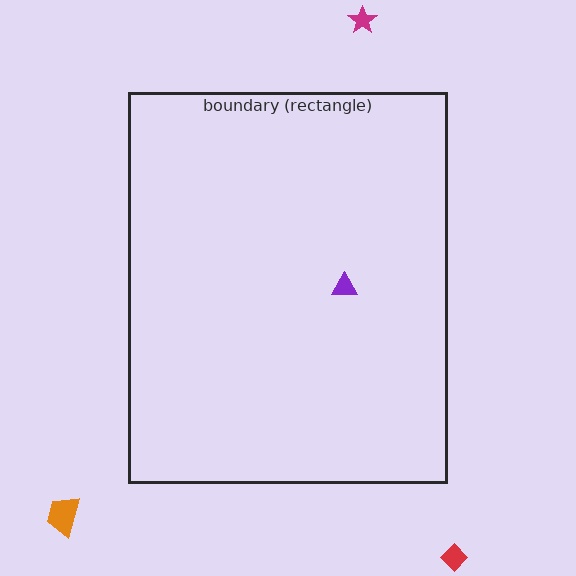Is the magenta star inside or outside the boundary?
Outside.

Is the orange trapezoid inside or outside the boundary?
Outside.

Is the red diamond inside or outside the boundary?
Outside.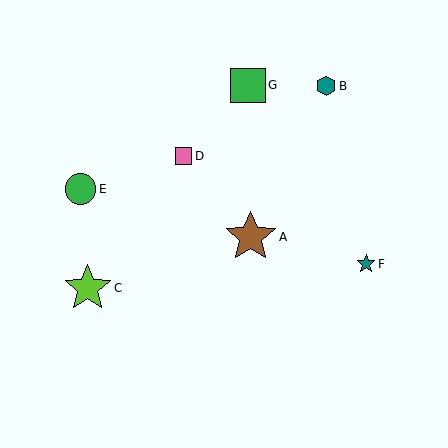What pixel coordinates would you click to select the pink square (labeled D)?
Click at (184, 156) to select the pink square D.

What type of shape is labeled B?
Shape B is a teal hexagon.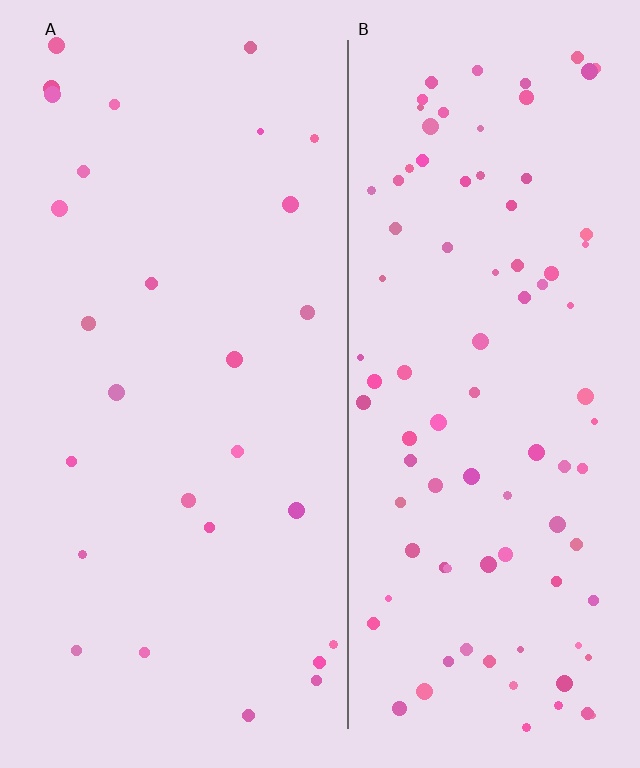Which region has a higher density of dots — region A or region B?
B (the right).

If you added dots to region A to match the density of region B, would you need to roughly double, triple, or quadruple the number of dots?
Approximately triple.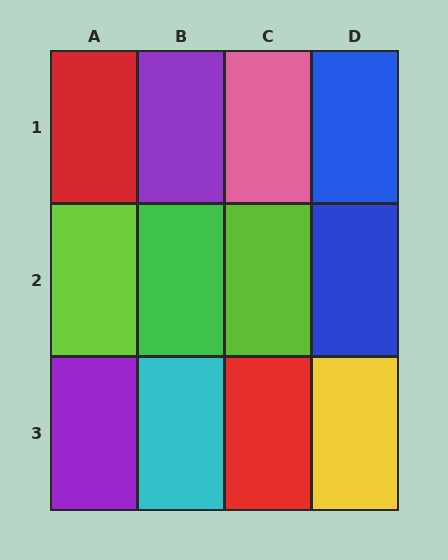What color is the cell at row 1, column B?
Purple.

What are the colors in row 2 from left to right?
Lime, green, lime, blue.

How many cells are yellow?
1 cell is yellow.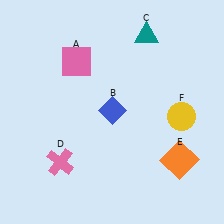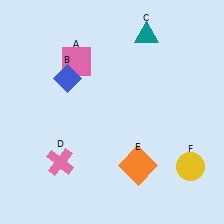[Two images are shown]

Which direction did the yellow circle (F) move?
The yellow circle (F) moved down.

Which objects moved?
The objects that moved are: the blue diamond (B), the orange square (E), the yellow circle (F).